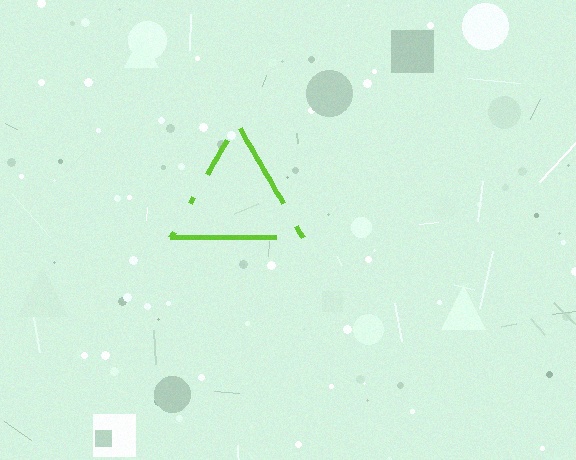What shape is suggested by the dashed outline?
The dashed outline suggests a triangle.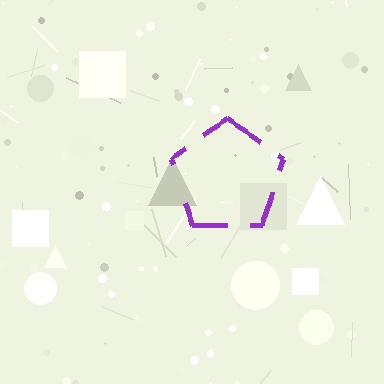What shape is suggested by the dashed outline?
The dashed outline suggests a pentagon.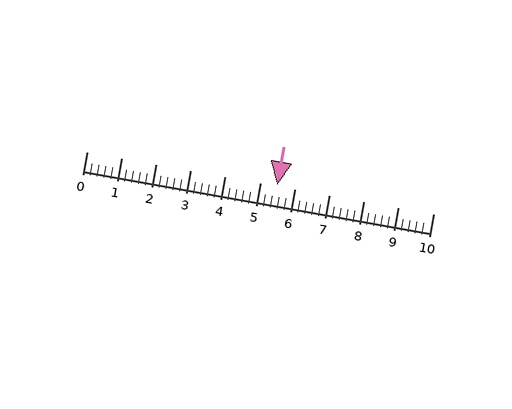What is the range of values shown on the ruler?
The ruler shows values from 0 to 10.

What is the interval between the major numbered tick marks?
The major tick marks are spaced 1 units apart.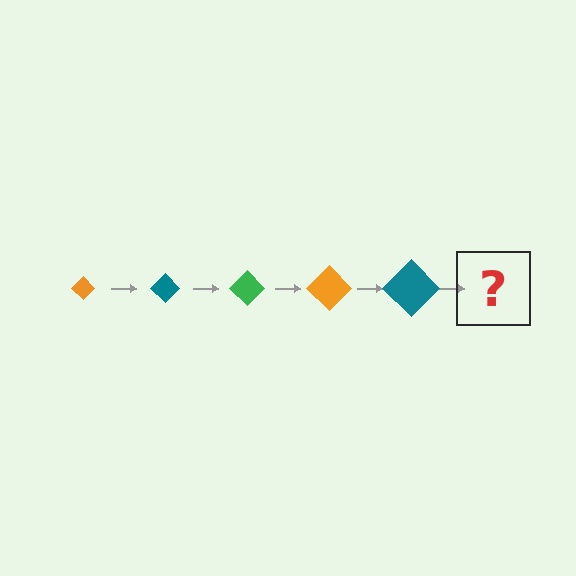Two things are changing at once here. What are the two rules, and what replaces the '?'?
The two rules are that the diamond grows larger each step and the color cycles through orange, teal, and green. The '?' should be a green diamond, larger than the previous one.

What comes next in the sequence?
The next element should be a green diamond, larger than the previous one.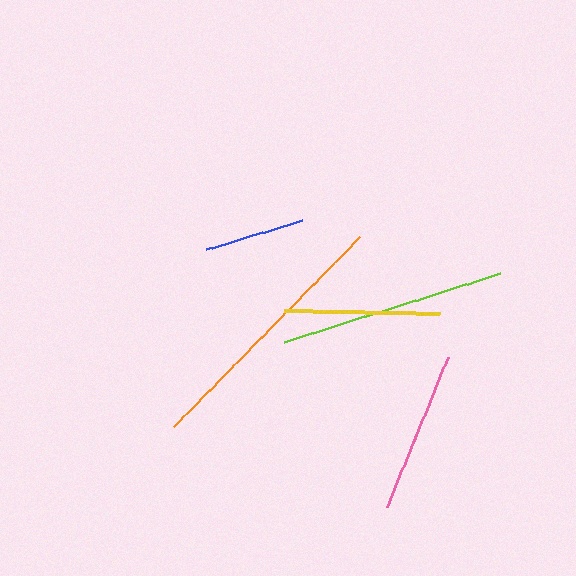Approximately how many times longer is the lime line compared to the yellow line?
The lime line is approximately 1.5 times the length of the yellow line.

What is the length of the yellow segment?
The yellow segment is approximately 156 pixels long.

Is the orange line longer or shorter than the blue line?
The orange line is longer than the blue line.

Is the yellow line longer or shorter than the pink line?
The pink line is longer than the yellow line.